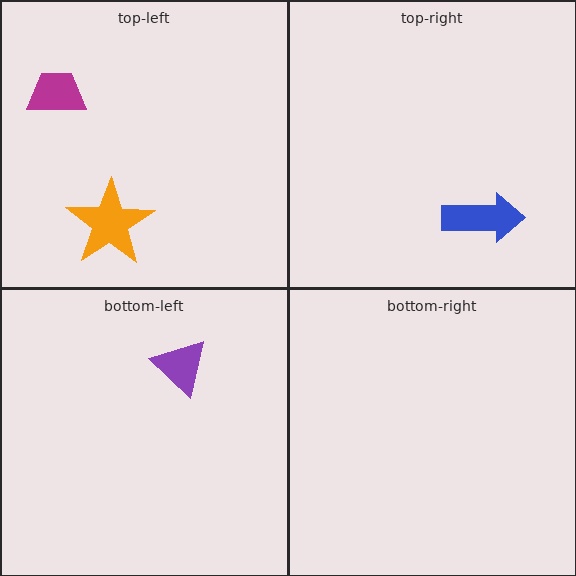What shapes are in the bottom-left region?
The purple triangle.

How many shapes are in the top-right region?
1.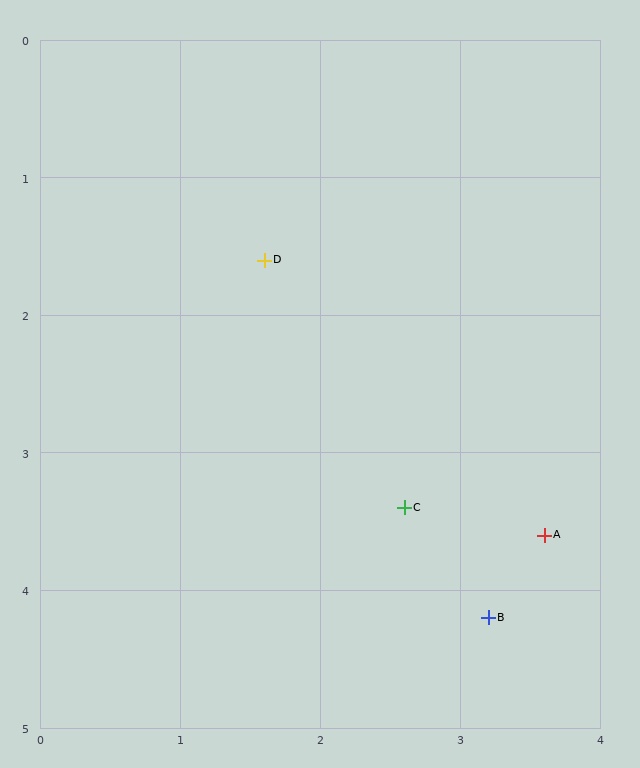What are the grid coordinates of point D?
Point D is at approximately (1.6, 1.6).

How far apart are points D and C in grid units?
Points D and C are about 2.1 grid units apart.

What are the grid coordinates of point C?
Point C is at approximately (2.6, 3.4).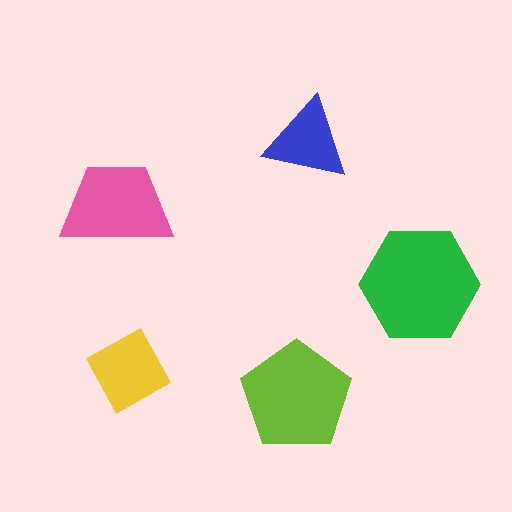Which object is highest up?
The blue triangle is topmost.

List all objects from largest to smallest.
The green hexagon, the lime pentagon, the pink trapezoid, the yellow diamond, the blue triangle.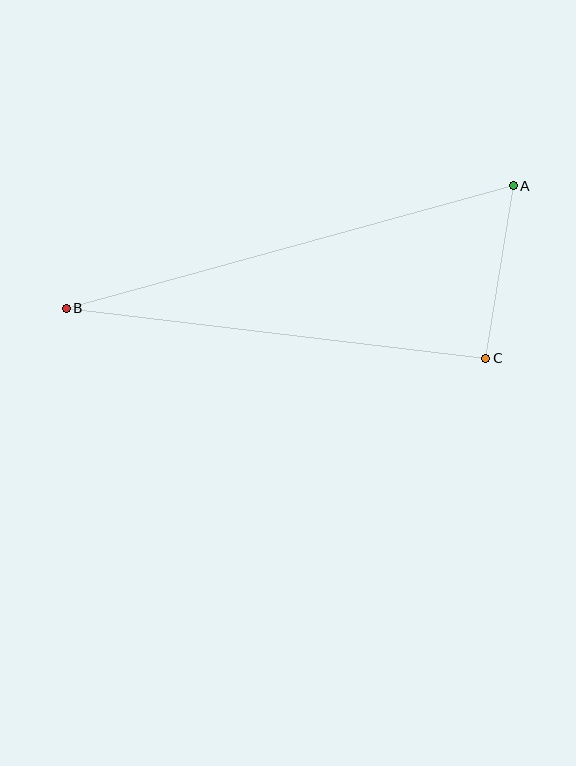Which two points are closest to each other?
Points A and C are closest to each other.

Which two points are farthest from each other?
Points A and B are farthest from each other.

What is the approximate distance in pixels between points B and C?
The distance between B and C is approximately 423 pixels.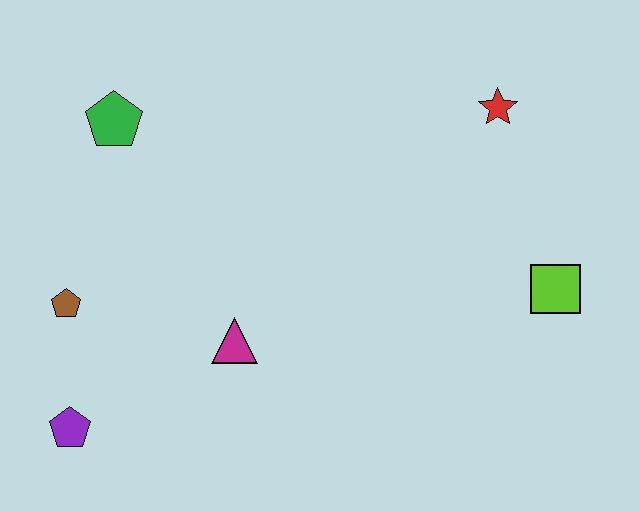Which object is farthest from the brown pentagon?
The lime square is farthest from the brown pentagon.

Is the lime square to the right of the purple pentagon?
Yes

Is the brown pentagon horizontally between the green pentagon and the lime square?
No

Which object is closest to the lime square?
The red star is closest to the lime square.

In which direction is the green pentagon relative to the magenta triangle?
The green pentagon is above the magenta triangle.